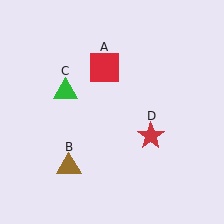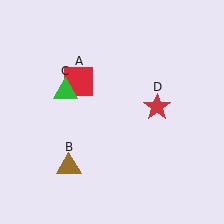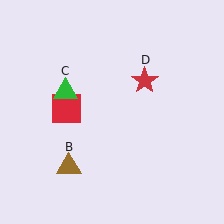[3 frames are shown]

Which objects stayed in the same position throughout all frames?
Brown triangle (object B) and green triangle (object C) remained stationary.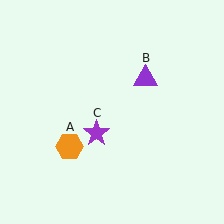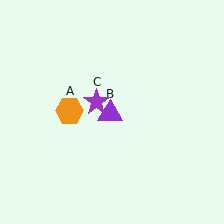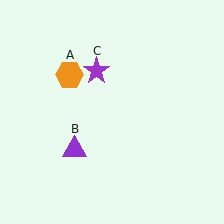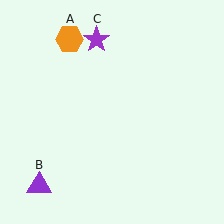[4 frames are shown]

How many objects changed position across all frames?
3 objects changed position: orange hexagon (object A), purple triangle (object B), purple star (object C).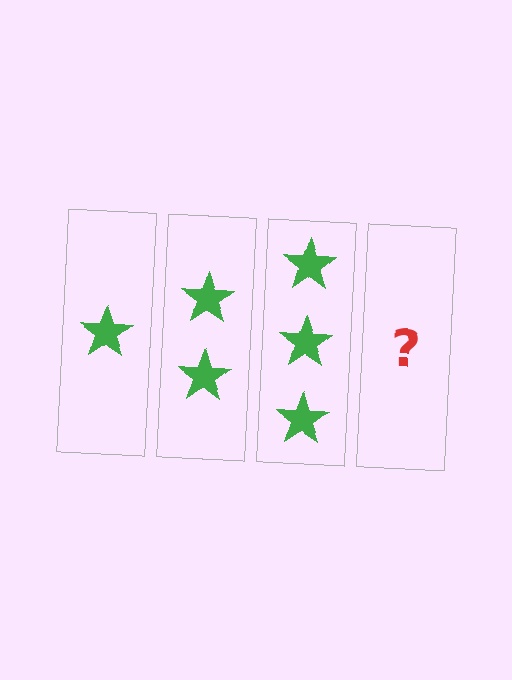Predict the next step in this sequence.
The next step is 4 stars.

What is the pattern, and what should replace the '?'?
The pattern is that each step adds one more star. The '?' should be 4 stars.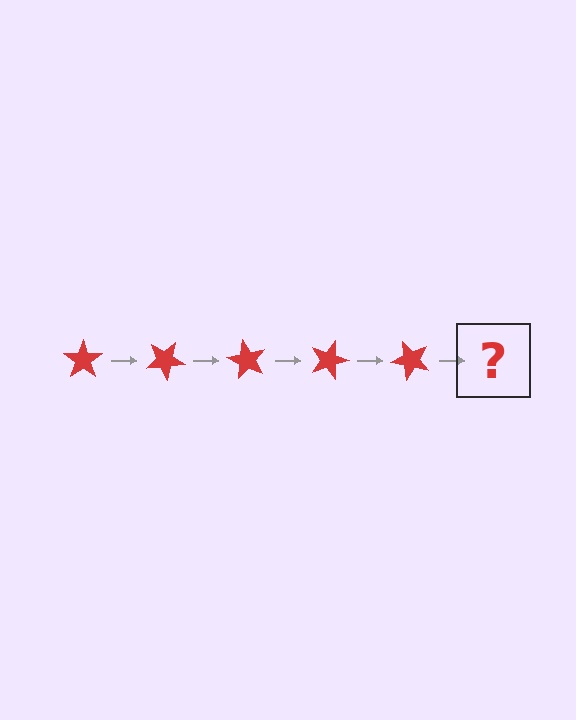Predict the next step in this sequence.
The next step is a red star rotated 150 degrees.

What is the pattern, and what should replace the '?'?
The pattern is that the star rotates 30 degrees each step. The '?' should be a red star rotated 150 degrees.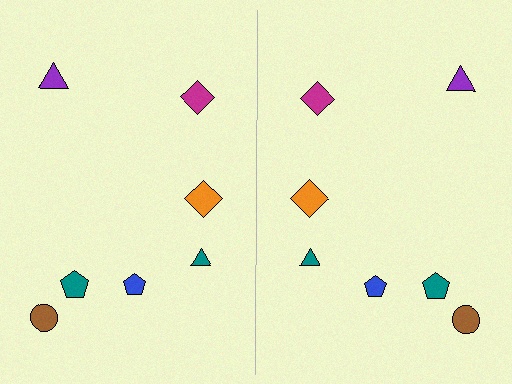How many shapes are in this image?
There are 14 shapes in this image.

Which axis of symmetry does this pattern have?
The pattern has a vertical axis of symmetry running through the center of the image.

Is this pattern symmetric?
Yes, this pattern has bilateral (reflection) symmetry.